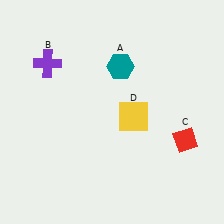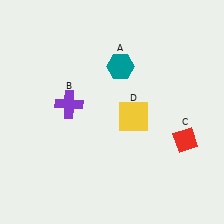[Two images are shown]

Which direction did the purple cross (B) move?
The purple cross (B) moved down.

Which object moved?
The purple cross (B) moved down.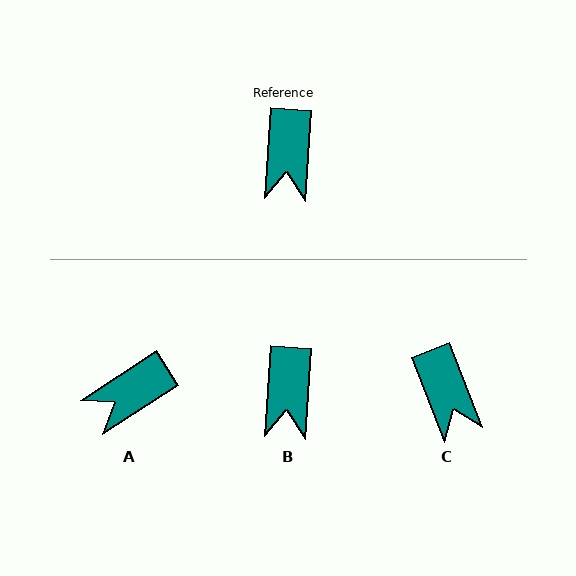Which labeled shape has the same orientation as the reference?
B.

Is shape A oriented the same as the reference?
No, it is off by about 53 degrees.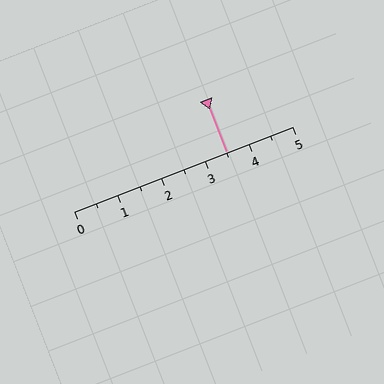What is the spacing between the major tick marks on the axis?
The major ticks are spaced 1 apart.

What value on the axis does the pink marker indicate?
The marker indicates approximately 3.5.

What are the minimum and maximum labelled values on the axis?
The axis runs from 0 to 5.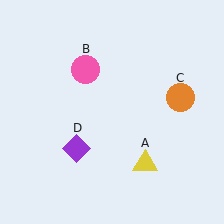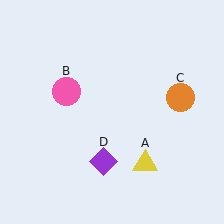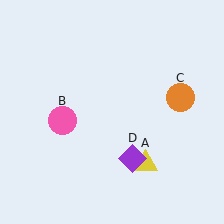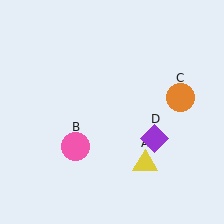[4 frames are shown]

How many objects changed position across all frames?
2 objects changed position: pink circle (object B), purple diamond (object D).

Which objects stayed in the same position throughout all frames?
Yellow triangle (object A) and orange circle (object C) remained stationary.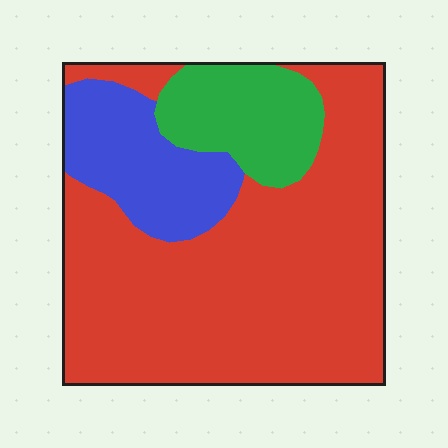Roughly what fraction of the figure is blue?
Blue covers about 15% of the figure.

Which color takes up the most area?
Red, at roughly 70%.